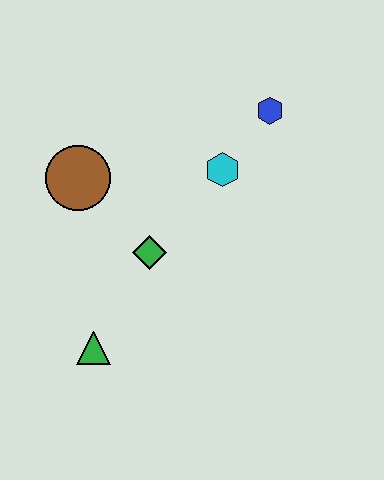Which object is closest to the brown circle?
The green diamond is closest to the brown circle.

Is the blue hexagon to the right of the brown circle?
Yes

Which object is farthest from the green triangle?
The blue hexagon is farthest from the green triangle.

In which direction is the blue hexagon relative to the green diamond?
The blue hexagon is above the green diamond.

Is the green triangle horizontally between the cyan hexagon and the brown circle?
Yes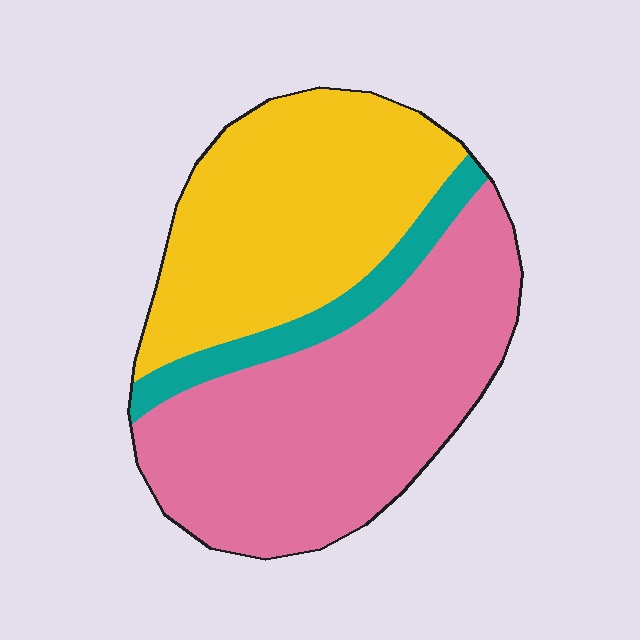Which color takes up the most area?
Pink, at roughly 50%.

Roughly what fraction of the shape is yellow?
Yellow takes up about two fifths (2/5) of the shape.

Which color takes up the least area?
Teal, at roughly 10%.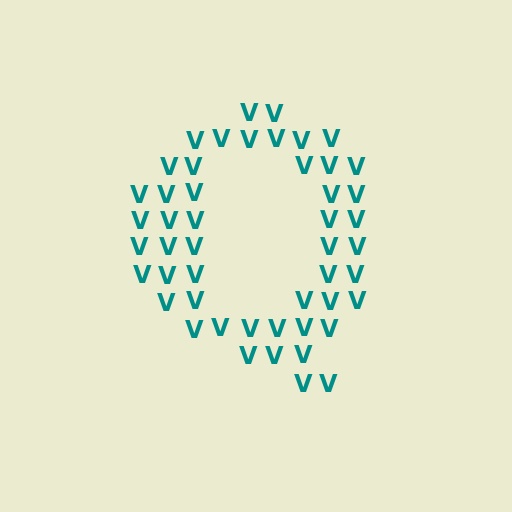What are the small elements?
The small elements are letter V's.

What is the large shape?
The large shape is the letter Q.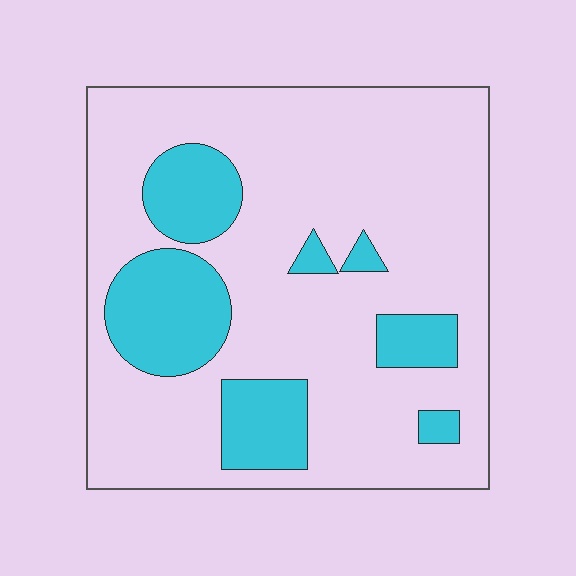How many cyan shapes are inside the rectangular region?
7.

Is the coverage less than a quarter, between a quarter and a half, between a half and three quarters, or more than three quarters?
Less than a quarter.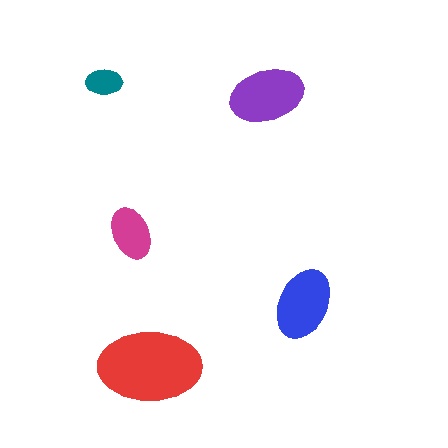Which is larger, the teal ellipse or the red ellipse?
The red one.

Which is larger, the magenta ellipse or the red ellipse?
The red one.